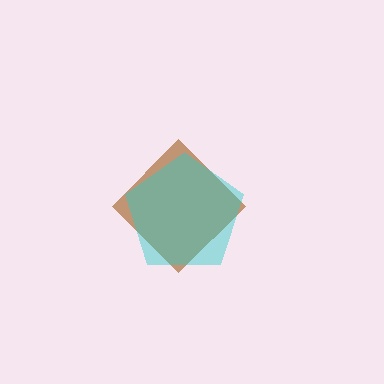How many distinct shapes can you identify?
There are 2 distinct shapes: a brown diamond, a cyan pentagon.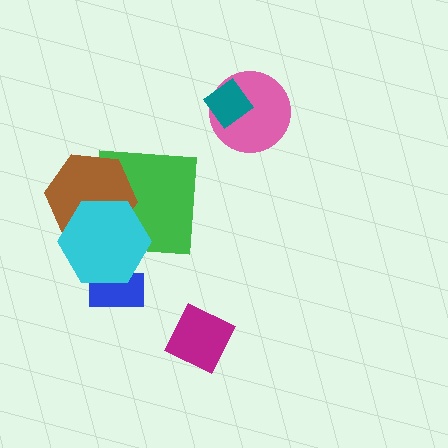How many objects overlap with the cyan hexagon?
3 objects overlap with the cyan hexagon.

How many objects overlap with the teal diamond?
1 object overlaps with the teal diamond.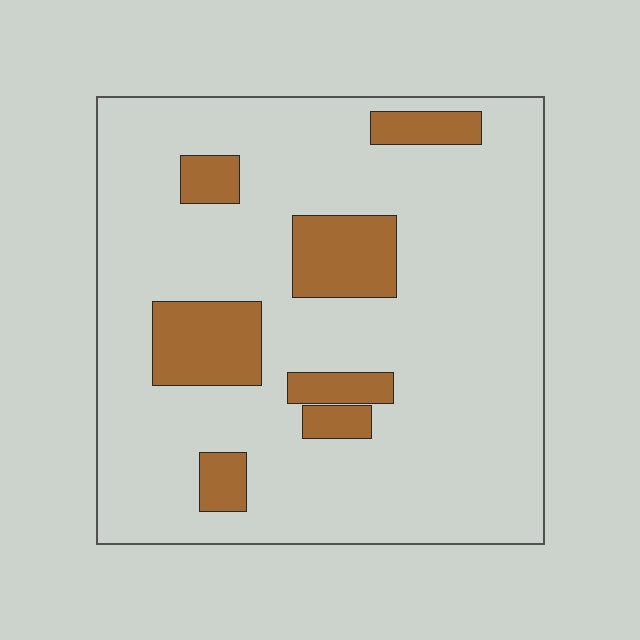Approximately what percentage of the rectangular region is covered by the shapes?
Approximately 15%.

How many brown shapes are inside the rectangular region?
7.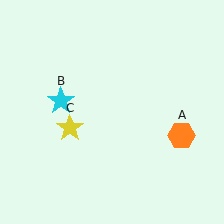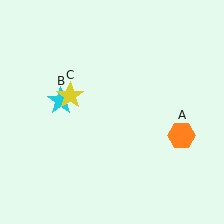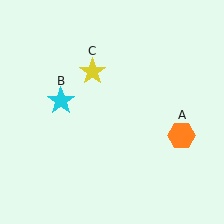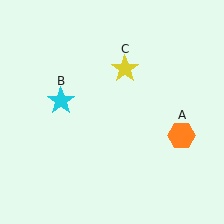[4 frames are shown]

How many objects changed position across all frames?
1 object changed position: yellow star (object C).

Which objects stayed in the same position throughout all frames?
Orange hexagon (object A) and cyan star (object B) remained stationary.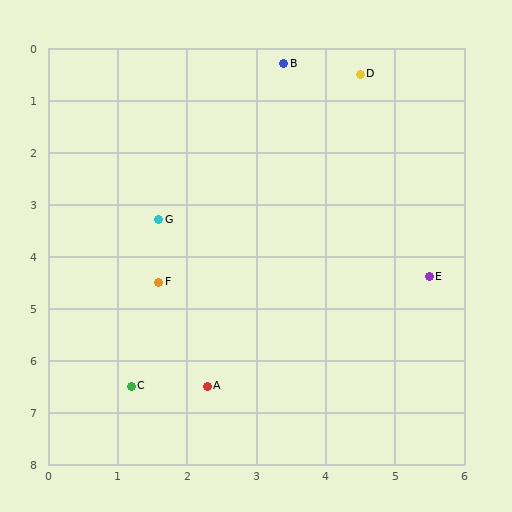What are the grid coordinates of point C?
Point C is at approximately (1.2, 6.5).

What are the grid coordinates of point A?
Point A is at approximately (2.3, 6.5).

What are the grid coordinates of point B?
Point B is at approximately (3.4, 0.3).